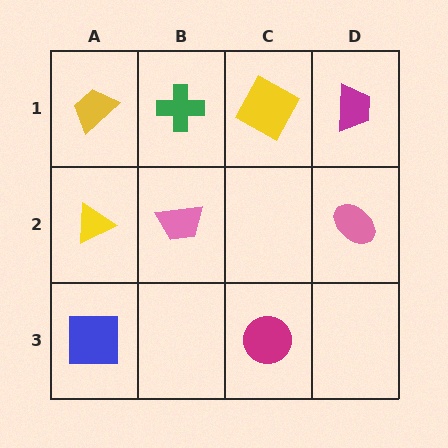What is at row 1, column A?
A yellow trapezoid.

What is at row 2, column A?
A yellow triangle.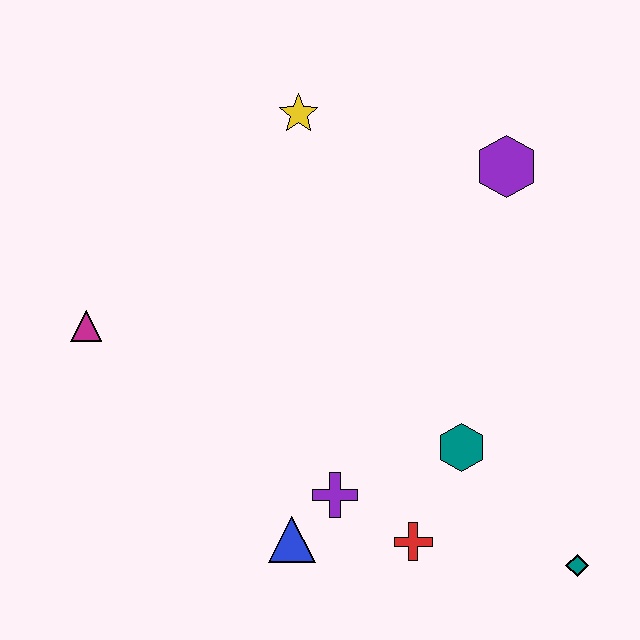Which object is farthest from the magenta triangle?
The teal diamond is farthest from the magenta triangle.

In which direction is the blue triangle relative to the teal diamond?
The blue triangle is to the left of the teal diamond.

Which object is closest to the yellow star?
The purple hexagon is closest to the yellow star.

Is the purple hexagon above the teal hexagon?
Yes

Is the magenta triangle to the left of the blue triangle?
Yes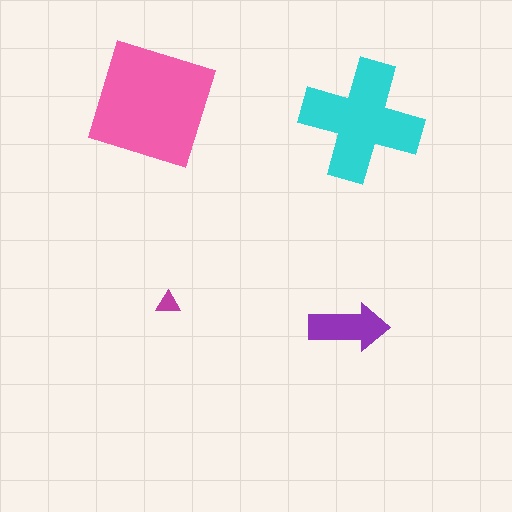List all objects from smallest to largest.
The magenta triangle, the purple arrow, the cyan cross, the pink square.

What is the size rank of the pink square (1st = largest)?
1st.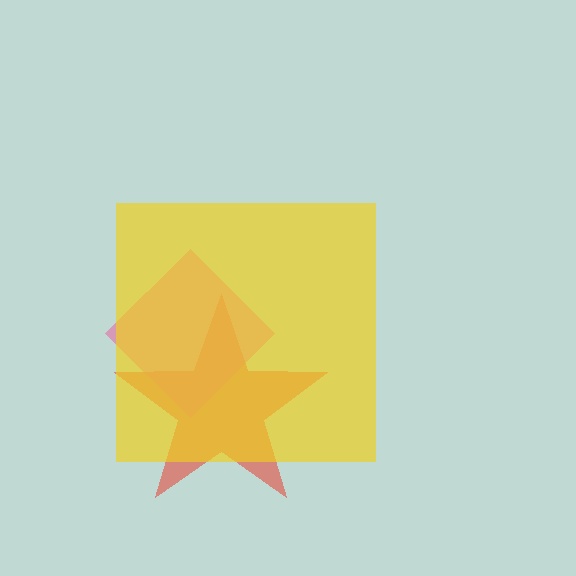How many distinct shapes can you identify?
There are 3 distinct shapes: a red star, a pink diamond, a yellow square.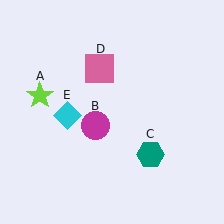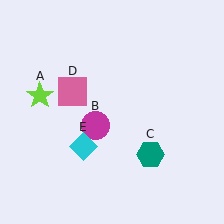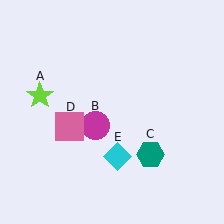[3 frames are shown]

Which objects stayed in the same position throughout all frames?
Lime star (object A) and magenta circle (object B) and teal hexagon (object C) remained stationary.